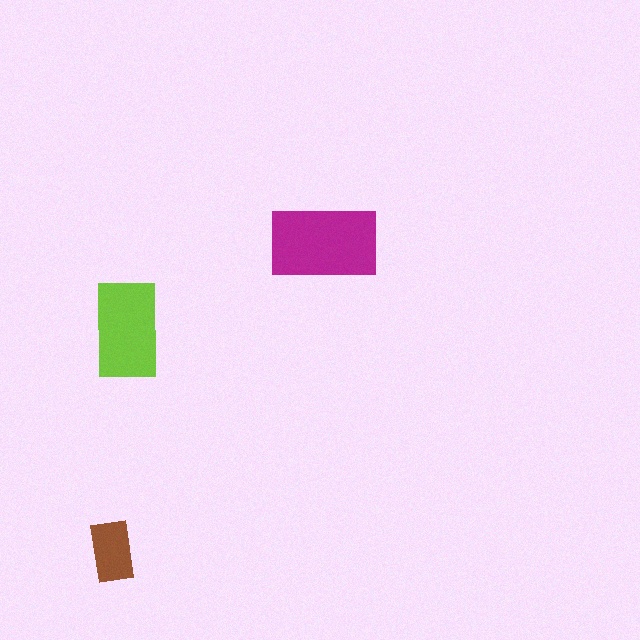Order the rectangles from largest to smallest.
the magenta one, the lime one, the brown one.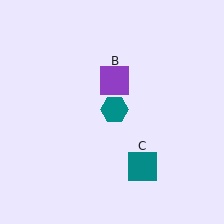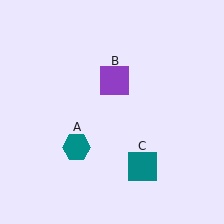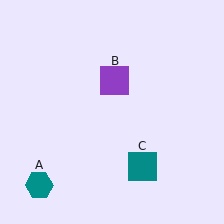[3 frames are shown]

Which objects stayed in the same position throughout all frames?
Purple square (object B) and teal square (object C) remained stationary.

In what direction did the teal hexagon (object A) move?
The teal hexagon (object A) moved down and to the left.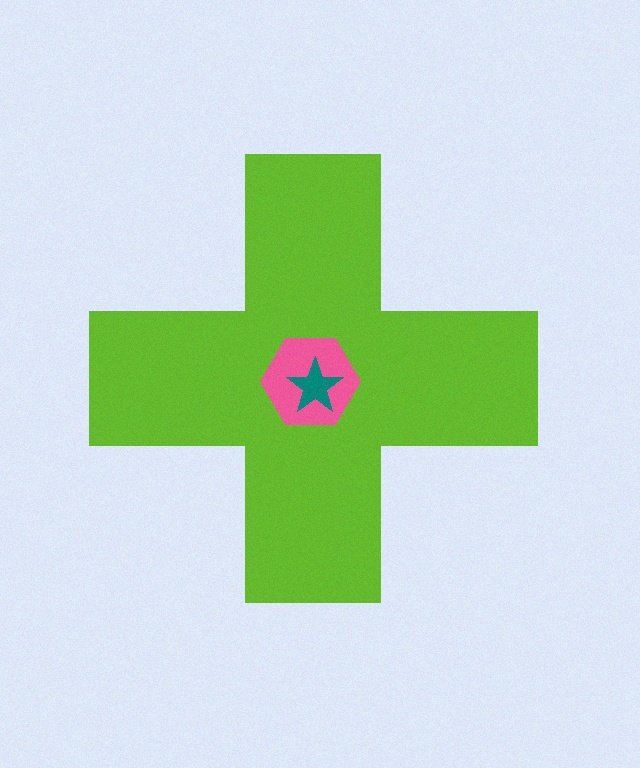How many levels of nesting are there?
3.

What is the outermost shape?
The lime cross.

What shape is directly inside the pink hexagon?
The teal star.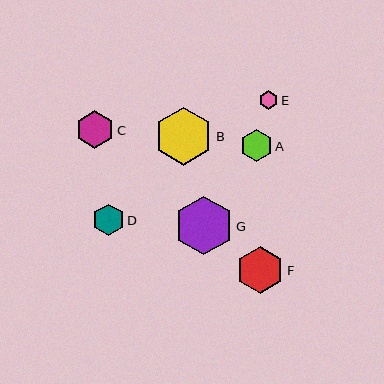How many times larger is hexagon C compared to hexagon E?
Hexagon C is approximately 2.1 times the size of hexagon E.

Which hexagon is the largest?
Hexagon G is the largest with a size of approximately 58 pixels.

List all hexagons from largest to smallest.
From largest to smallest: G, B, F, C, A, D, E.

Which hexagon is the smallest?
Hexagon E is the smallest with a size of approximately 18 pixels.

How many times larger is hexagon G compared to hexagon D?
Hexagon G is approximately 1.9 times the size of hexagon D.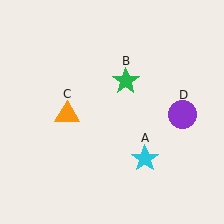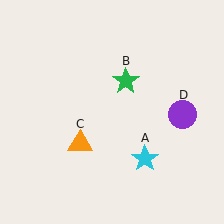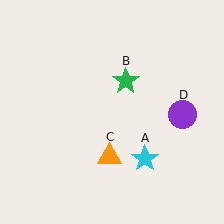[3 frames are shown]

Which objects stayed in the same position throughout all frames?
Cyan star (object A) and green star (object B) and purple circle (object D) remained stationary.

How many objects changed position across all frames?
1 object changed position: orange triangle (object C).